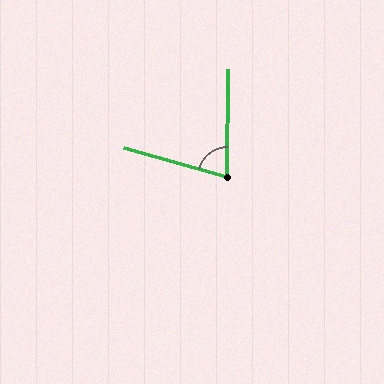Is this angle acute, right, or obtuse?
It is acute.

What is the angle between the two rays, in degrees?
Approximately 75 degrees.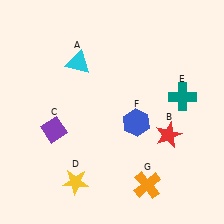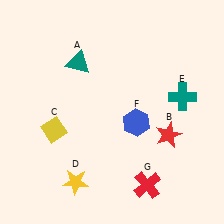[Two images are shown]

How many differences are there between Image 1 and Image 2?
There are 3 differences between the two images.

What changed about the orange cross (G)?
In Image 1, G is orange. In Image 2, it changed to red.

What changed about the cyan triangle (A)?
In Image 1, A is cyan. In Image 2, it changed to teal.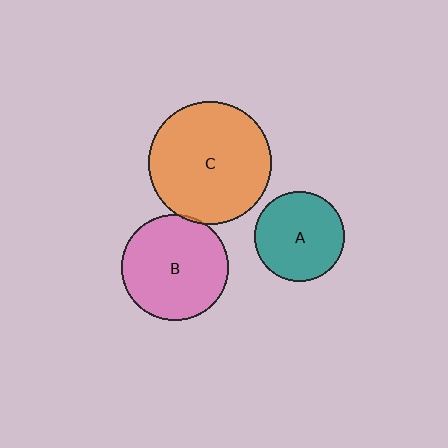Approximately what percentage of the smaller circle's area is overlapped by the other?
Approximately 5%.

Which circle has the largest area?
Circle C (orange).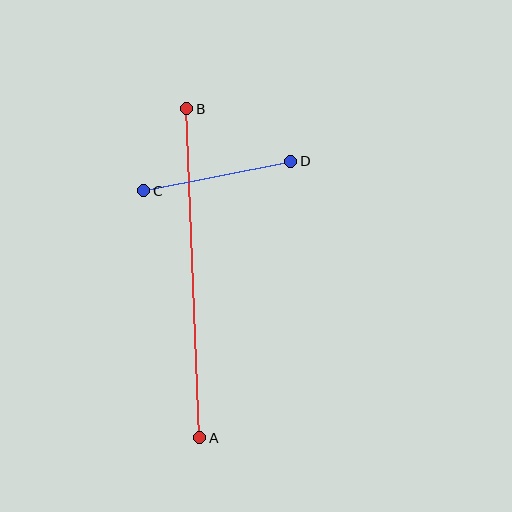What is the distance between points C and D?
The distance is approximately 150 pixels.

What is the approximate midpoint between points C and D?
The midpoint is at approximately (217, 176) pixels.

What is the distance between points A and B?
The distance is approximately 329 pixels.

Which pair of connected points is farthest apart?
Points A and B are farthest apart.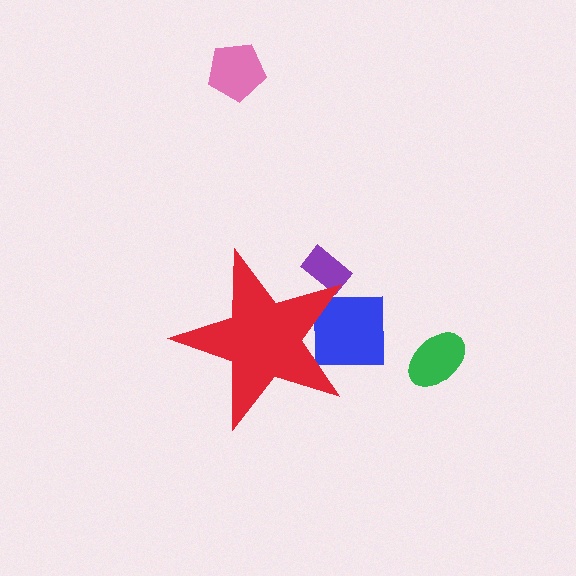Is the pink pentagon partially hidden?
No, the pink pentagon is fully visible.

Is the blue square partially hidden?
Yes, the blue square is partially hidden behind the red star.